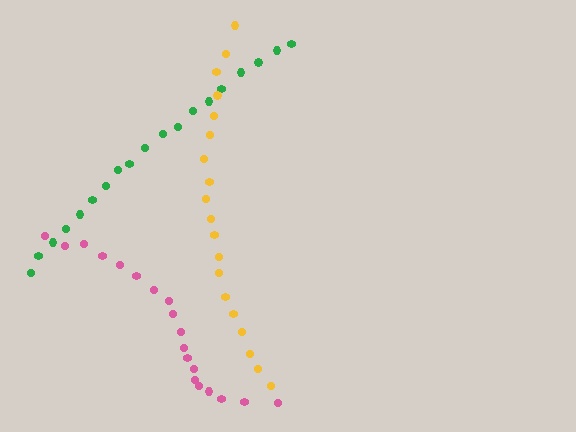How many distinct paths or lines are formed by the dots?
There are 3 distinct paths.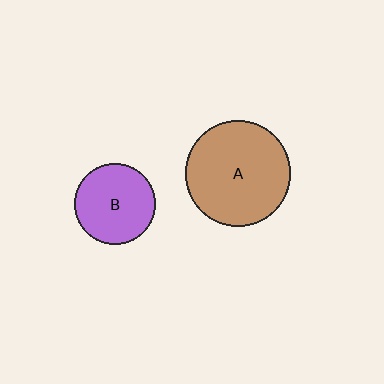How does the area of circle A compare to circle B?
Approximately 1.7 times.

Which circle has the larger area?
Circle A (brown).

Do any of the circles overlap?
No, none of the circles overlap.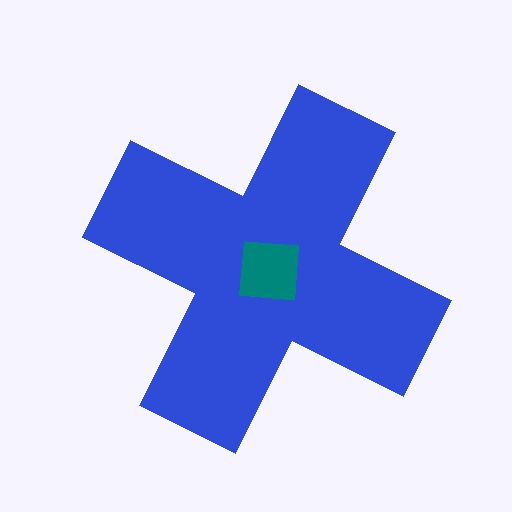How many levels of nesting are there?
2.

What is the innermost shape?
The teal square.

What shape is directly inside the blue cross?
The teal square.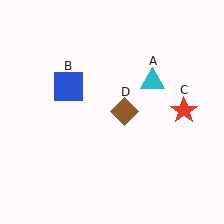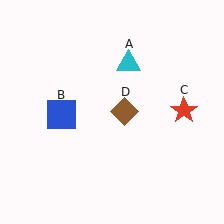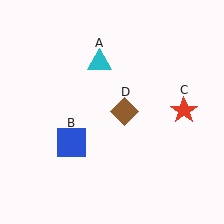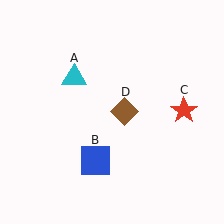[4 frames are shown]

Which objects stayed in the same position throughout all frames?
Red star (object C) and brown diamond (object D) remained stationary.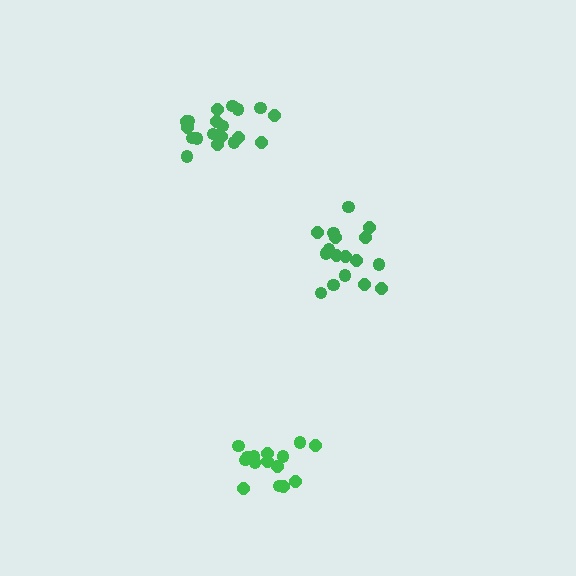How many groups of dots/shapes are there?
There are 3 groups.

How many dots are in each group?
Group 1: 17 dots, Group 2: 16 dots, Group 3: 19 dots (52 total).